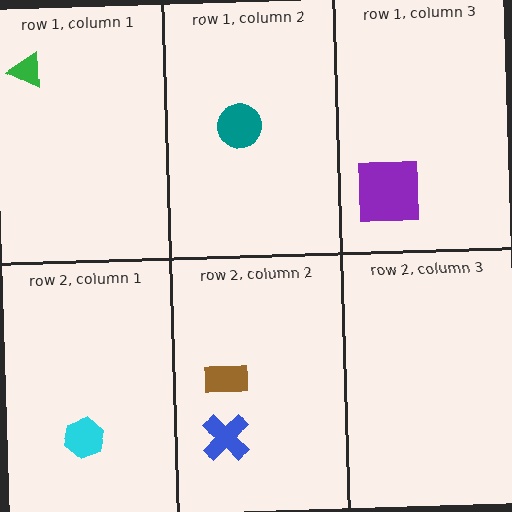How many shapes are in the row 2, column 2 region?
2.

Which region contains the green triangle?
The row 1, column 1 region.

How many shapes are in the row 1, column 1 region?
1.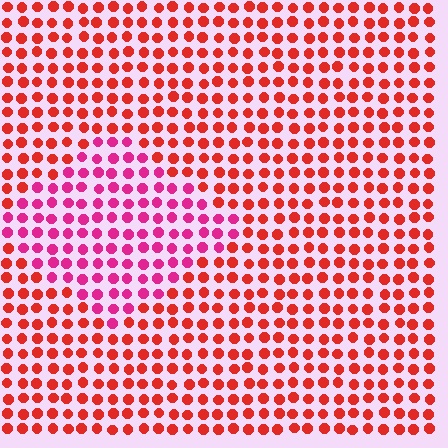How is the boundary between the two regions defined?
The boundary is defined purely by a slight shift in hue (about 36 degrees). Spacing, size, and orientation are identical on both sides.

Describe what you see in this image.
The image is filled with small red elements in a uniform arrangement. A diamond-shaped region is visible where the elements are tinted to a slightly different hue, forming a subtle color boundary.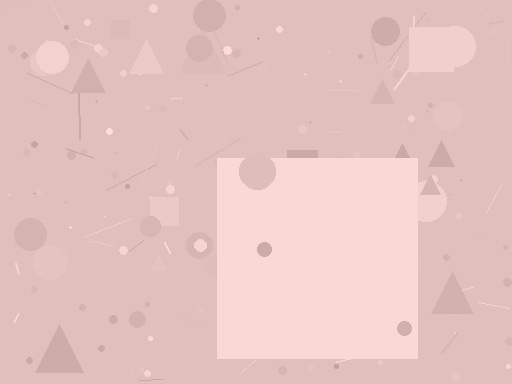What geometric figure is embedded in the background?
A square is embedded in the background.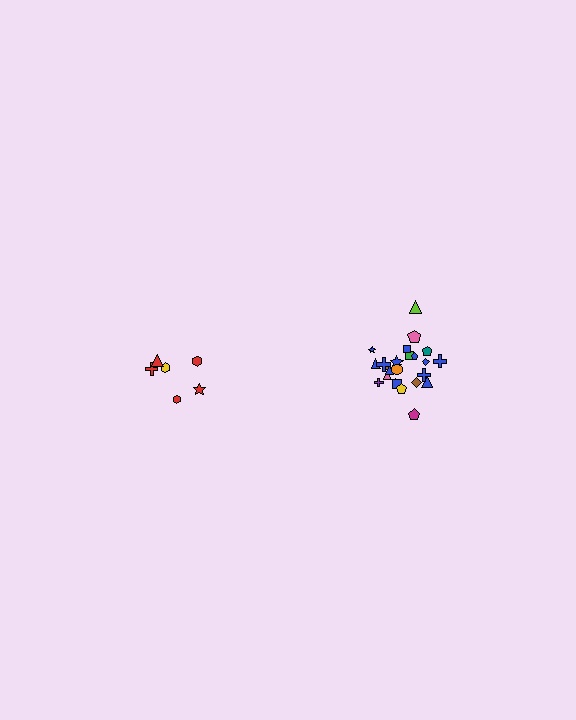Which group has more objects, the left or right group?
The right group.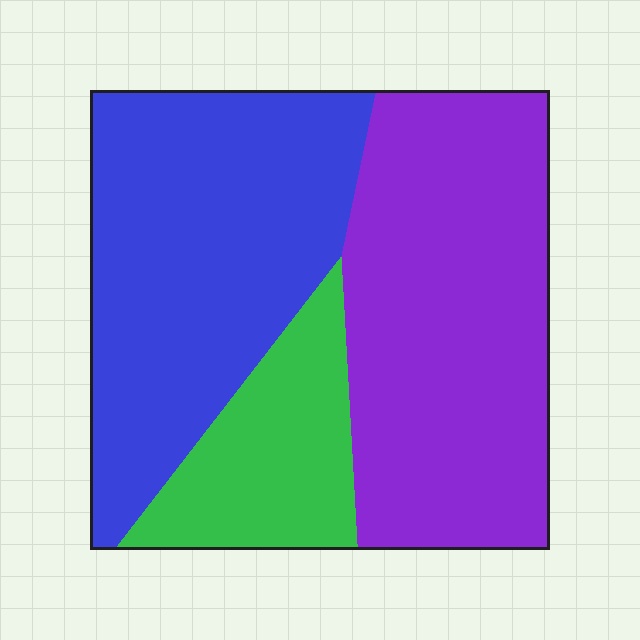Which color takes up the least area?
Green, at roughly 15%.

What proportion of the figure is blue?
Blue takes up about two fifths (2/5) of the figure.